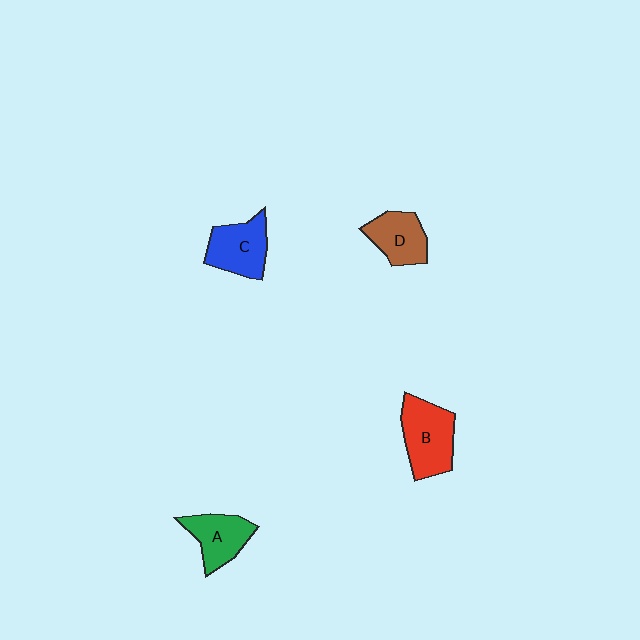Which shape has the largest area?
Shape B (red).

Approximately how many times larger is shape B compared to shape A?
Approximately 1.3 times.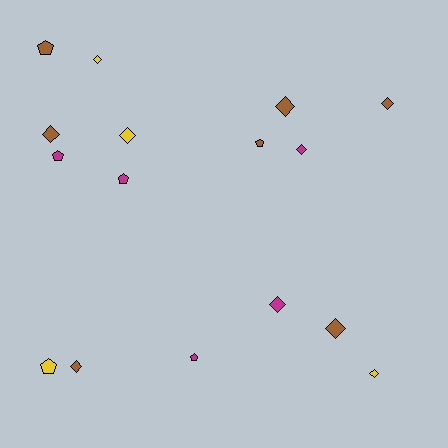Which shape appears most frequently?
Diamond, with 10 objects.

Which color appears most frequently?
Brown, with 7 objects.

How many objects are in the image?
There are 16 objects.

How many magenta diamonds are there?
There are 2 magenta diamonds.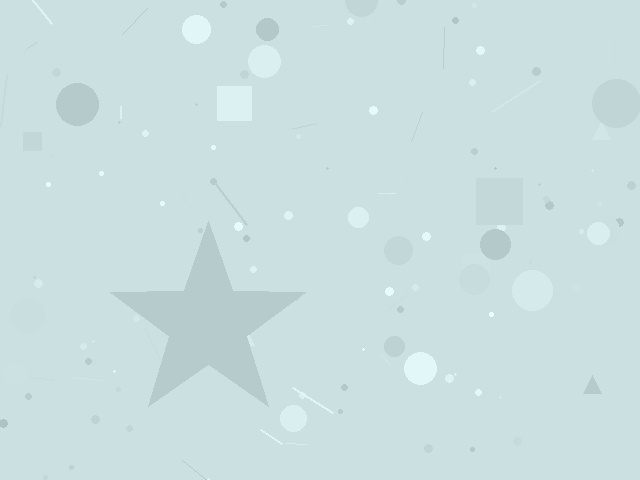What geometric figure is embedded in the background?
A star is embedded in the background.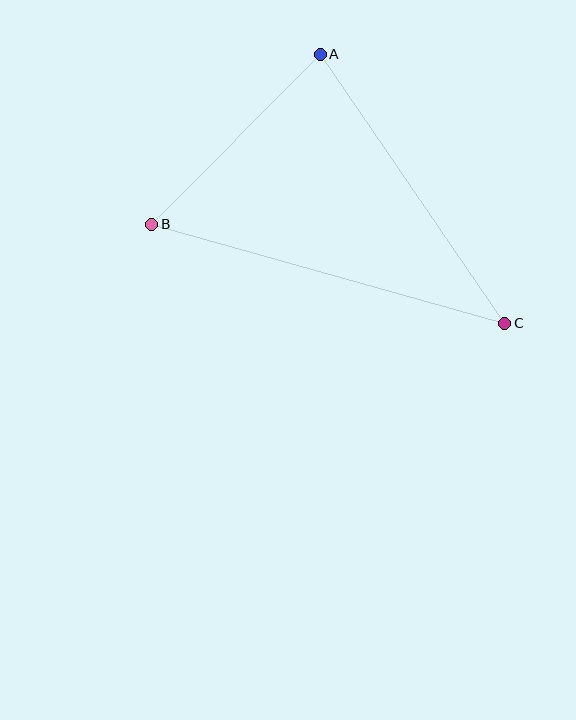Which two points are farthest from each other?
Points B and C are farthest from each other.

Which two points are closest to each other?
Points A and B are closest to each other.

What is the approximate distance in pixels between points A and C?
The distance between A and C is approximately 326 pixels.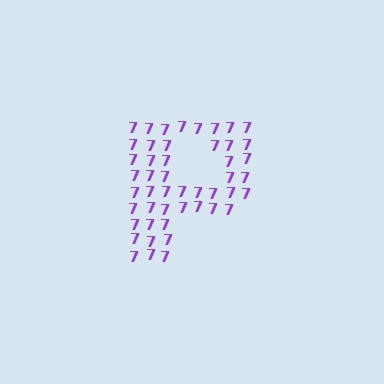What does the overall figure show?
The overall figure shows the letter P.